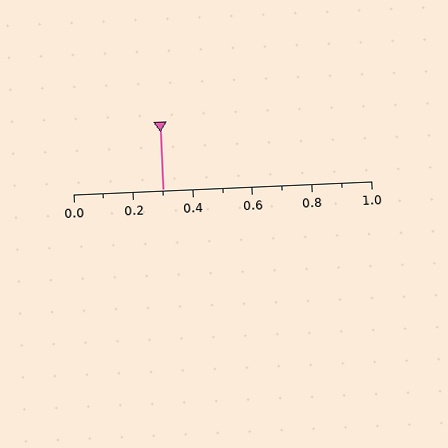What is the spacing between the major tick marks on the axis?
The major ticks are spaced 0.2 apart.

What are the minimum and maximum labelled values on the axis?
The axis runs from 0.0 to 1.0.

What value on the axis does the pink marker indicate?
The marker indicates approximately 0.3.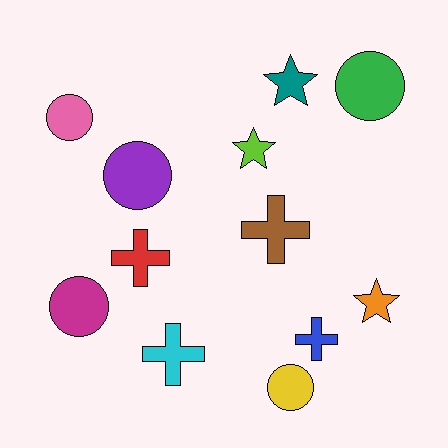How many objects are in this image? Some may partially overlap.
There are 12 objects.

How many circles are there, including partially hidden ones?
There are 5 circles.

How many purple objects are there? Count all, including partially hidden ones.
There is 1 purple object.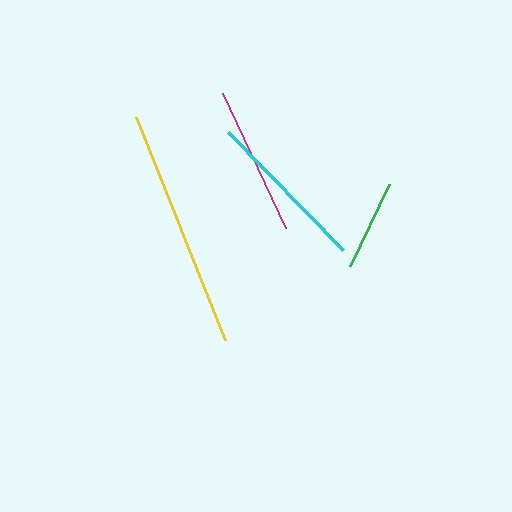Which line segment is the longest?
The yellow line is the longest at approximately 240 pixels.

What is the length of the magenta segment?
The magenta segment is approximately 149 pixels long.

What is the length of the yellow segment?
The yellow segment is approximately 240 pixels long.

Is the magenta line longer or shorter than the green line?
The magenta line is longer than the green line.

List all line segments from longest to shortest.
From longest to shortest: yellow, cyan, magenta, green.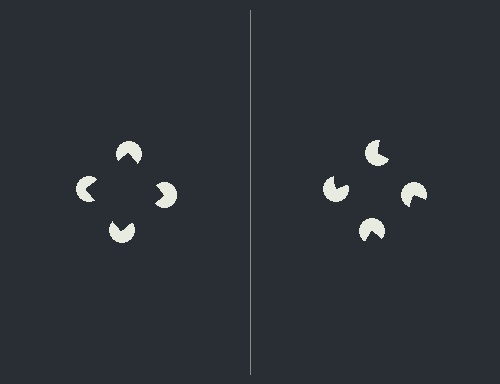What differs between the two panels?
The pac-man discs are positioned identically on both sides; only the wedge orientations differ. On the left they align to a square; on the right they are misaligned.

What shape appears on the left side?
An illusory square.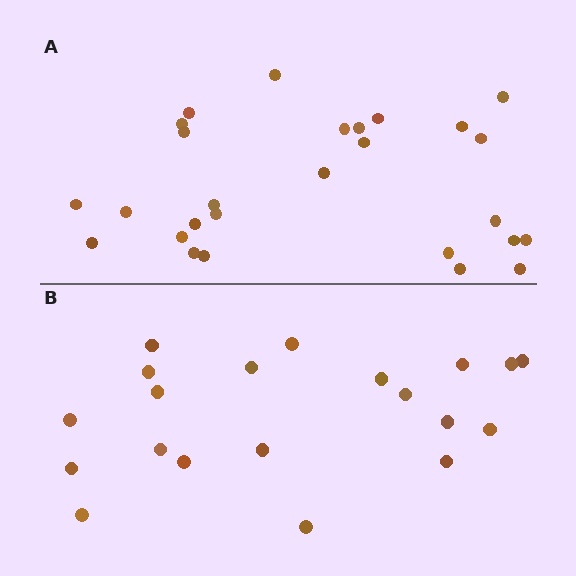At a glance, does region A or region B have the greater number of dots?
Region A (the top region) has more dots.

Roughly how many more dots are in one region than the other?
Region A has roughly 8 or so more dots than region B.